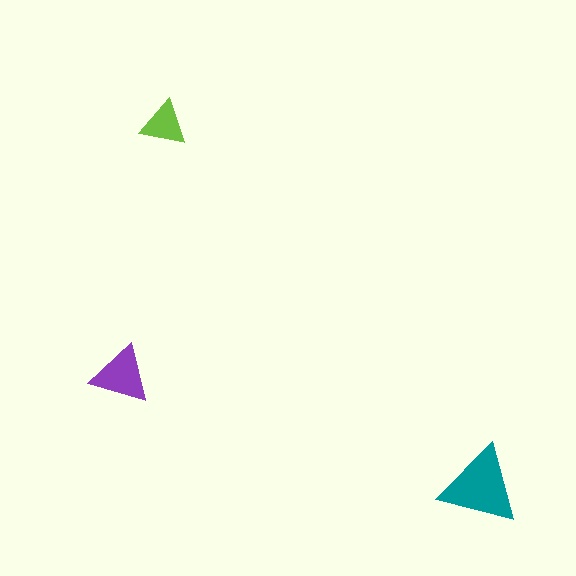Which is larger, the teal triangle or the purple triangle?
The teal one.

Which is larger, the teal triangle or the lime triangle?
The teal one.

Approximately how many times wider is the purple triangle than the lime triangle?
About 1.5 times wider.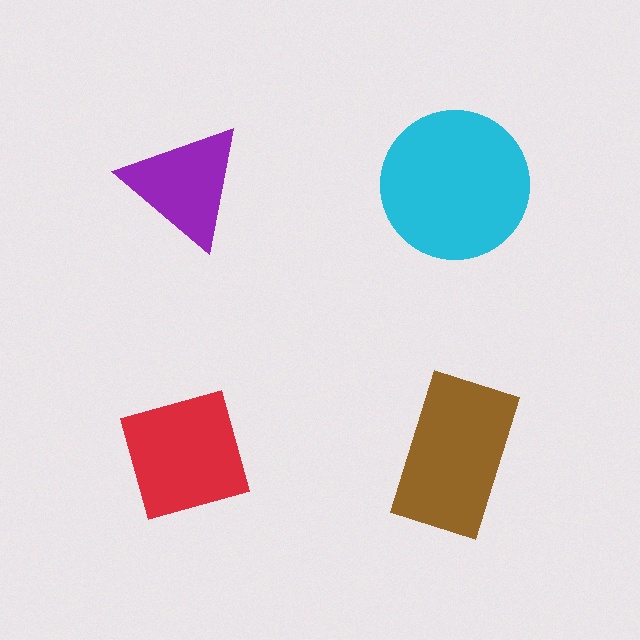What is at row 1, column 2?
A cyan circle.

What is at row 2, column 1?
A red diamond.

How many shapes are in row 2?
2 shapes.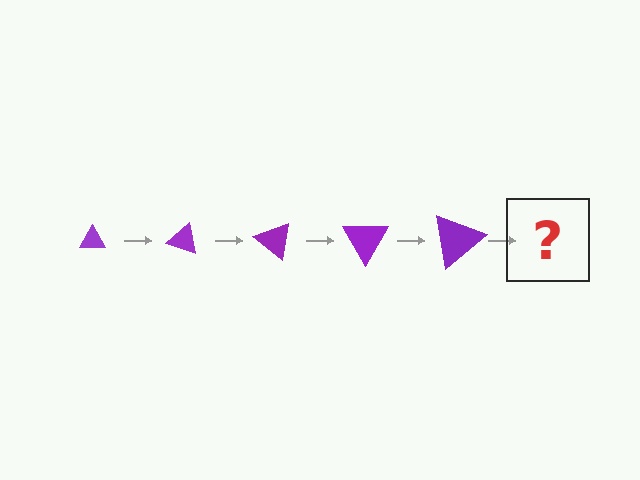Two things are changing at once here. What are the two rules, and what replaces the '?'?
The two rules are that the triangle grows larger each step and it rotates 20 degrees each step. The '?' should be a triangle, larger than the previous one and rotated 100 degrees from the start.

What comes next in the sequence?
The next element should be a triangle, larger than the previous one and rotated 100 degrees from the start.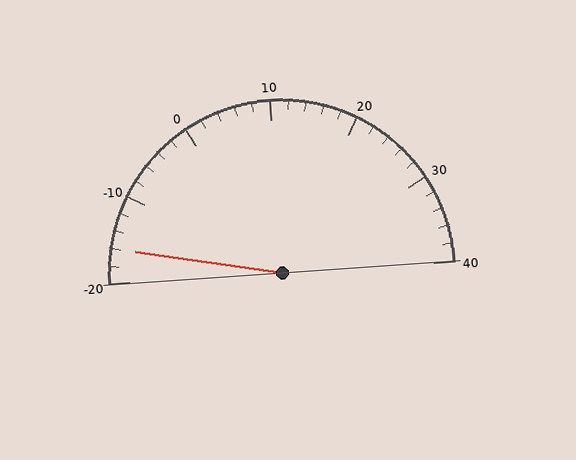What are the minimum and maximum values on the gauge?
The gauge ranges from -20 to 40.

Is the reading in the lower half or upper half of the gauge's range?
The reading is in the lower half of the range (-20 to 40).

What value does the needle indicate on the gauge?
The needle indicates approximately -16.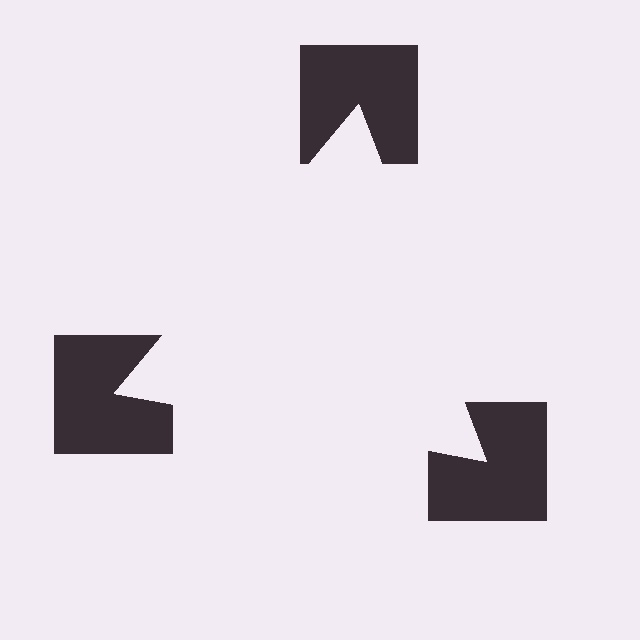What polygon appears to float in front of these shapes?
An illusory triangle — its edges are inferred from the aligned wedge cuts in the notched squares, not physically drawn.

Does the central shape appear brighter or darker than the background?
It typically appears slightly brighter than the background, even though no actual brightness change is drawn.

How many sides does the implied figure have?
3 sides.